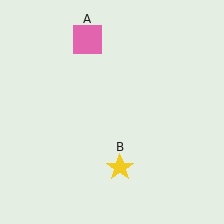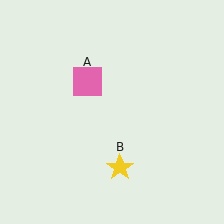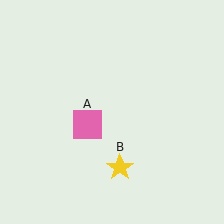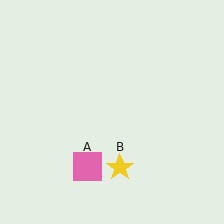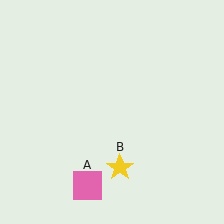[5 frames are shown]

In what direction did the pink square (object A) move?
The pink square (object A) moved down.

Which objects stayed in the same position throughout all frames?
Yellow star (object B) remained stationary.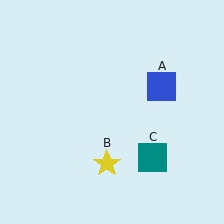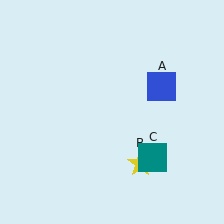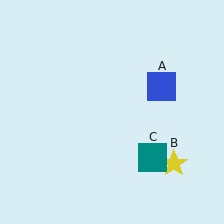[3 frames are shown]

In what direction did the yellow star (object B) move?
The yellow star (object B) moved right.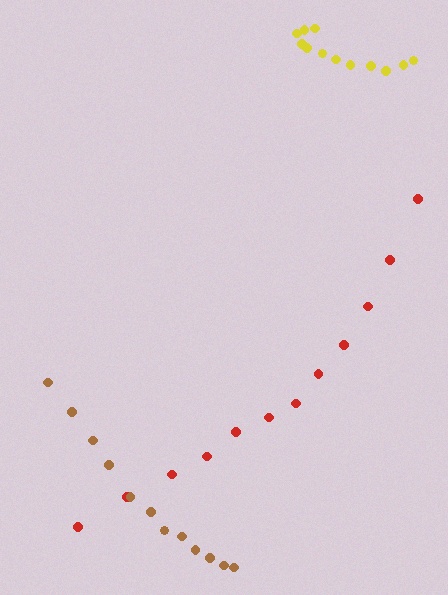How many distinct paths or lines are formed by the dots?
There are 3 distinct paths.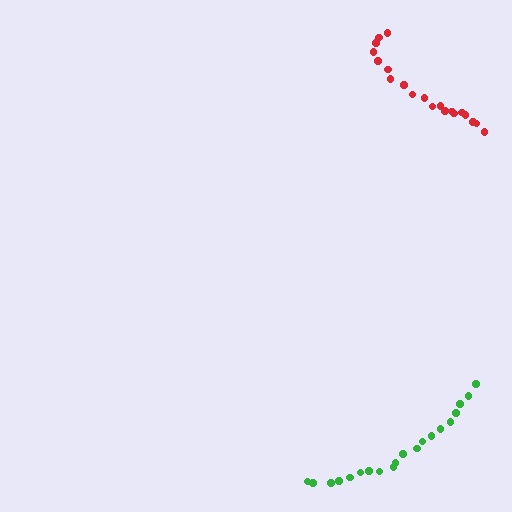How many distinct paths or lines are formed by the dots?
There are 2 distinct paths.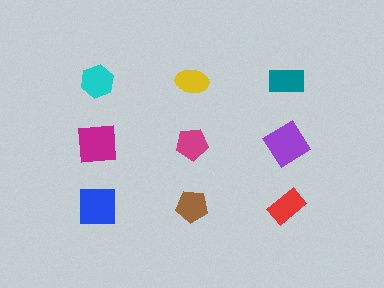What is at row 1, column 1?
A cyan hexagon.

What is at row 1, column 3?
A teal rectangle.